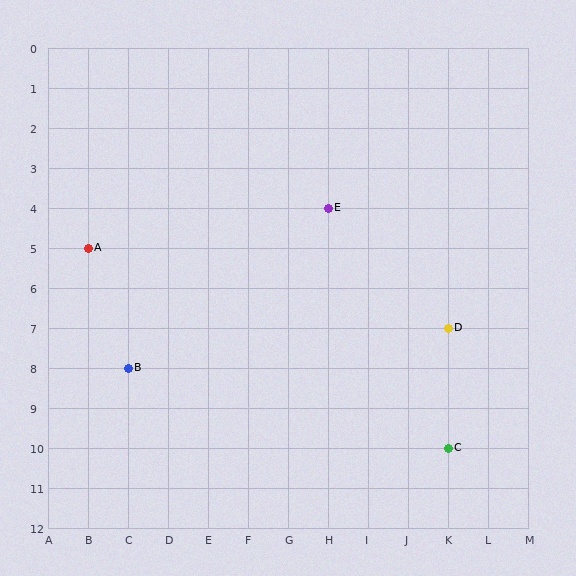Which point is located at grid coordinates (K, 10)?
Point C is at (K, 10).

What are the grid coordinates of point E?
Point E is at grid coordinates (H, 4).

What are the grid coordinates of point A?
Point A is at grid coordinates (B, 5).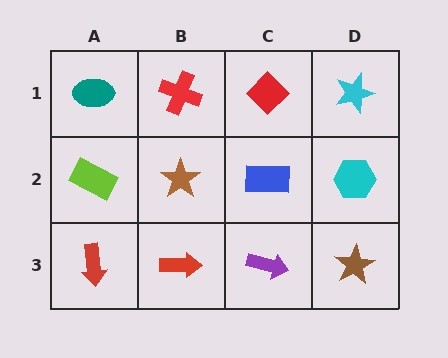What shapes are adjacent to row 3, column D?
A cyan hexagon (row 2, column D), a purple arrow (row 3, column C).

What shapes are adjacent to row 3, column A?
A lime rectangle (row 2, column A), a red arrow (row 3, column B).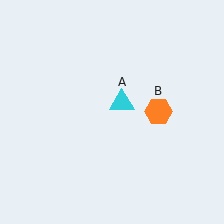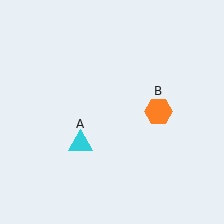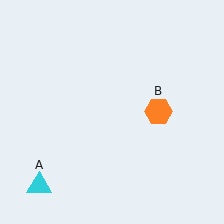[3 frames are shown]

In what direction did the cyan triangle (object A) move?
The cyan triangle (object A) moved down and to the left.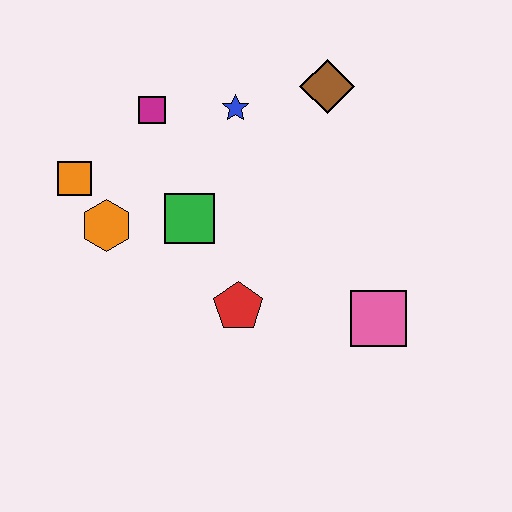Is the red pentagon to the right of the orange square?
Yes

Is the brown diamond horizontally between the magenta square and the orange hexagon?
No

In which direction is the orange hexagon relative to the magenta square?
The orange hexagon is below the magenta square.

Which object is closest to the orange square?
The orange hexagon is closest to the orange square.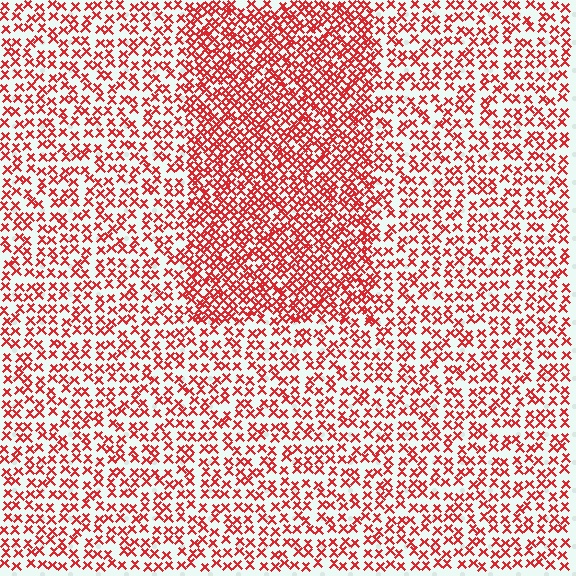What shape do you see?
I see a rectangle.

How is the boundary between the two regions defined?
The boundary is defined by a change in element density (approximately 1.9x ratio). All elements are the same color, size, and shape.